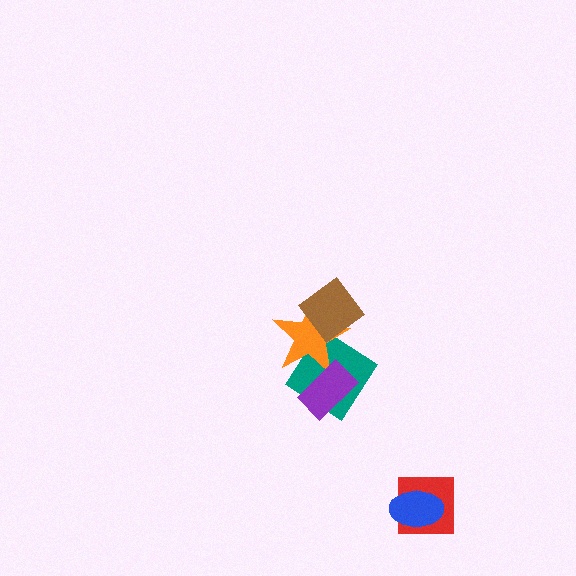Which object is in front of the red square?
The blue ellipse is in front of the red square.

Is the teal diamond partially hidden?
Yes, it is partially covered by another shape.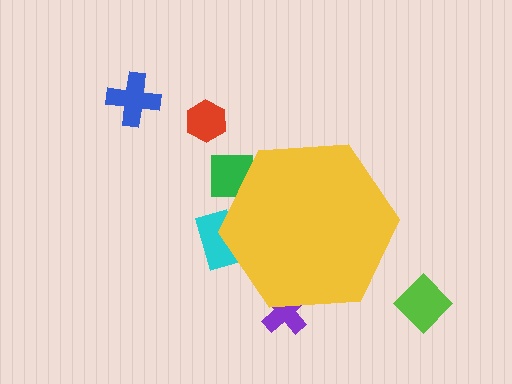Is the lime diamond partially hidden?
No, the lime diamond is fully visible.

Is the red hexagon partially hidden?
No, the red hexagon is fully visible.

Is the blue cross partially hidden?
No, the blue cross is fully visible.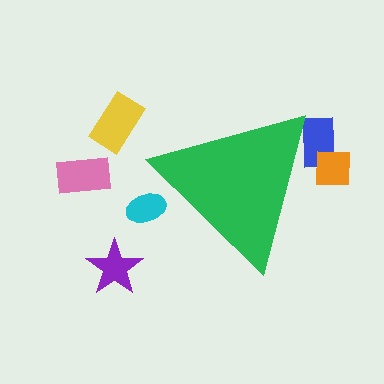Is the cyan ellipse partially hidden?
Yes, the cyan ellipse is partially hidden behind the green triangle.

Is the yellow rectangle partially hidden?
No, the yellow rectangle is fully visible.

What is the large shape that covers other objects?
A green triangle.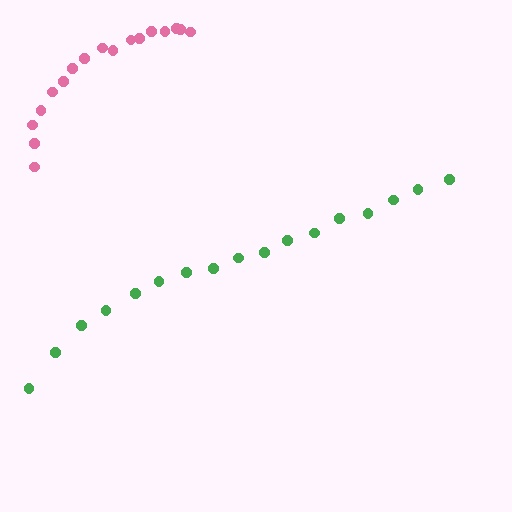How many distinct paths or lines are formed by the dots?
There are 2 distinct paths.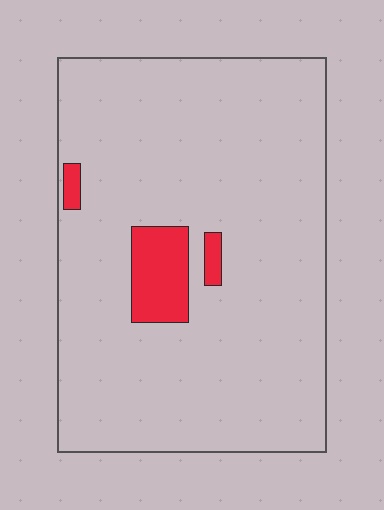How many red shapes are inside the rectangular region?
3.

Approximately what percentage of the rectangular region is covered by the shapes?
Approximately 5%.